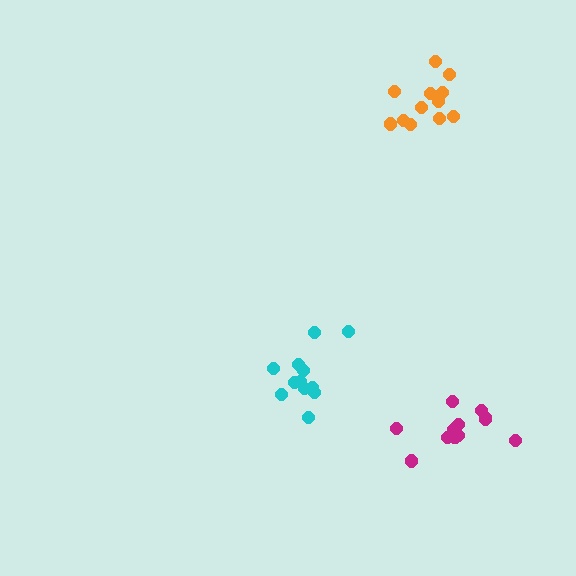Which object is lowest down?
The magenta cluster is bottommost.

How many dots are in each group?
Group 1: 12 dots, Group 2: 12 dots, Group 3: 12 dots (36 total).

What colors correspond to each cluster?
The clusters are colored: orange, magenta, cyan.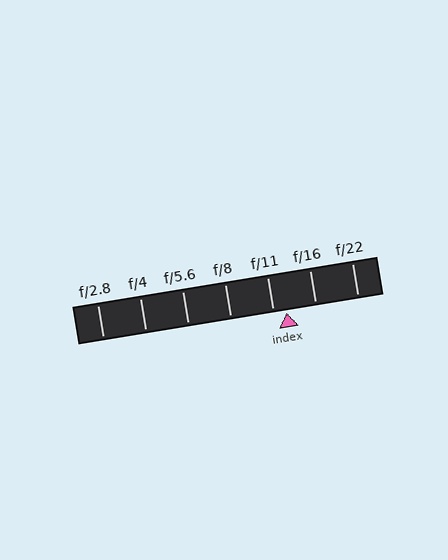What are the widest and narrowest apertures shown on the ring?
The widest aperture shown is f/2.8 and the narrowest is f/22.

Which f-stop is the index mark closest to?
The index mark is closest to f/11.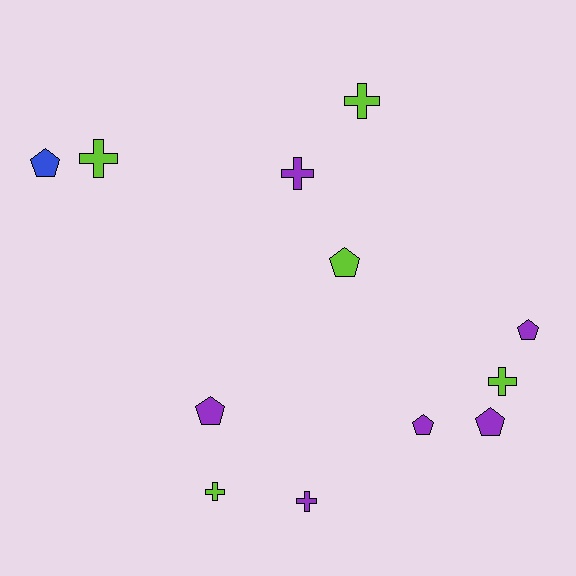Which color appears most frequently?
Purple, with 6 objects.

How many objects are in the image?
There are 12 objects.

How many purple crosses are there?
There are 2 purple crosses.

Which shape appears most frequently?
Pentagon, with 6 objects.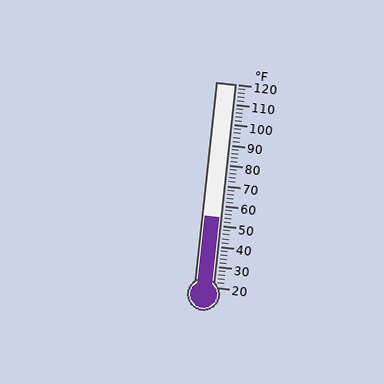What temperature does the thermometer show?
The thermometer shows approximately 54°F.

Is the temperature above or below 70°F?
The temperature is below 70°F.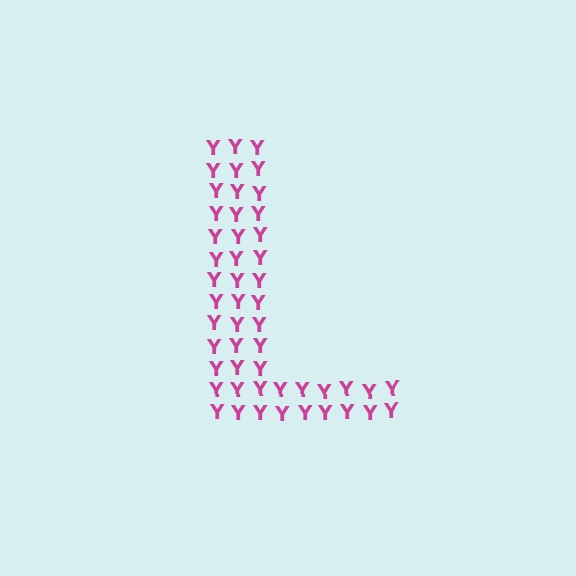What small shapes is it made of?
It is made of small letter Y's.